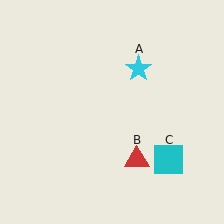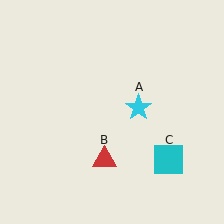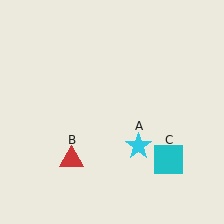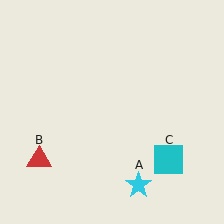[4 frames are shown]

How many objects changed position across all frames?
2 objects changed position: cyan star (object A), red triangle (object B).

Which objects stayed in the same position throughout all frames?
Cyan square (object C) remained stationary.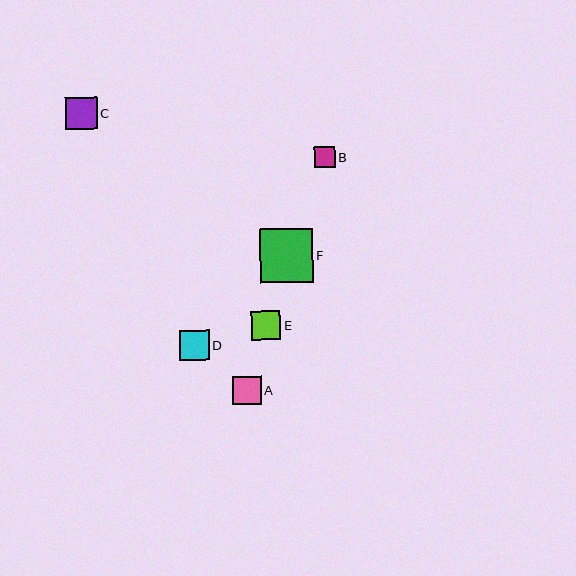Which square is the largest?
Square F is the largest with a size of approximately 54 pixels.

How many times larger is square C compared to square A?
Square C is approximately 1.1 times the size of square A.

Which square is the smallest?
Square B is the smallest with a size of approximately 21 pixels.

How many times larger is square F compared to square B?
Square F is approximately 2.5 times the size of square B.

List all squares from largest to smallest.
From largest to smallest: F, C, D, E, A, B.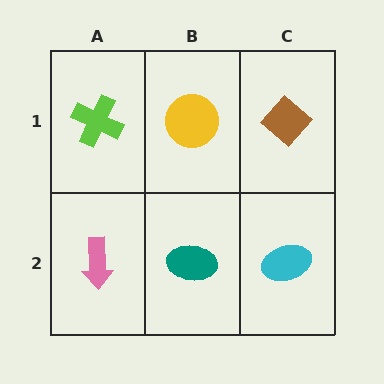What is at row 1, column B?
A yellow circle.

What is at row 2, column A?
A pink arrow.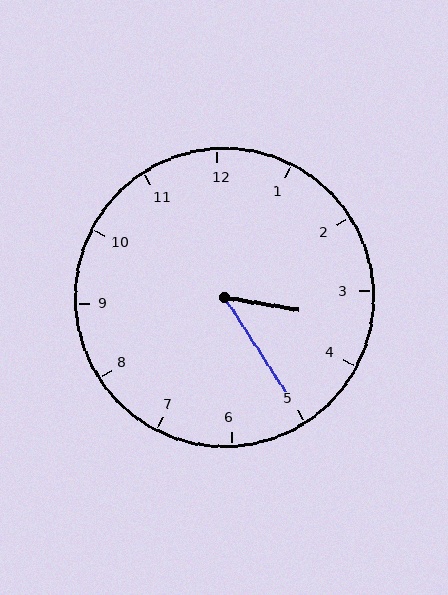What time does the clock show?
3:25.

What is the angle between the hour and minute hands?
Approximately 48 degrees.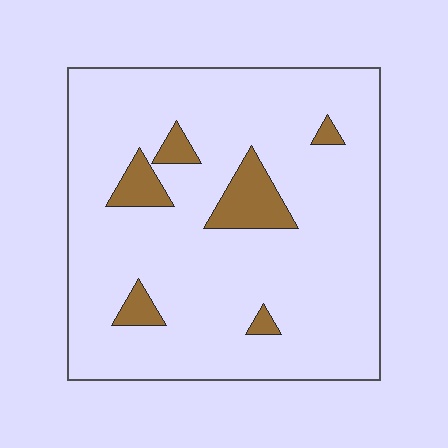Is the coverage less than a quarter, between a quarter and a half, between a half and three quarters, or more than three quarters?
Less than a quarter.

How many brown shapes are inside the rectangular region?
6.